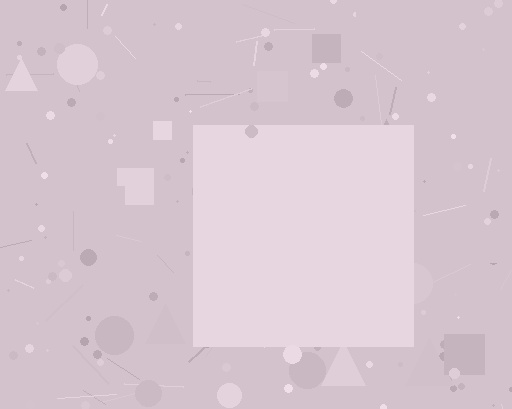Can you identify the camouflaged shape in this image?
The camouflaged shape is a square.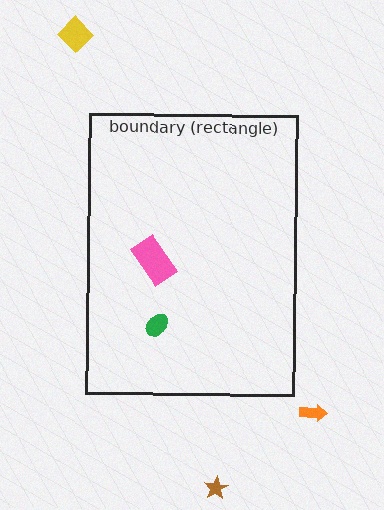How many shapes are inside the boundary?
2 inside, 3 outside.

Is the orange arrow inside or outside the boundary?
Outside.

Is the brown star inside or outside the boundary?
Outside.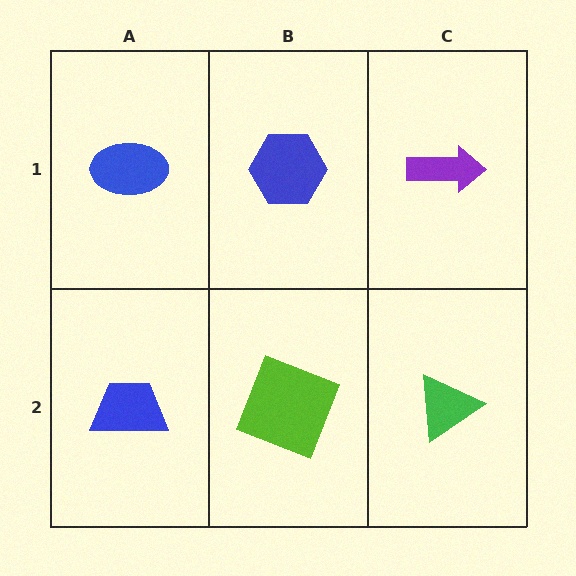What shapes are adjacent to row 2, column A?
A blue ellipse (row 1, column A), a lime square (row 2, column B).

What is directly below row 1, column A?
A blue trapezoid.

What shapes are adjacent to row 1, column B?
A lime square (row 2, column B), a blue ellipse (row 1, column A), a purple arrow (row 1, column C).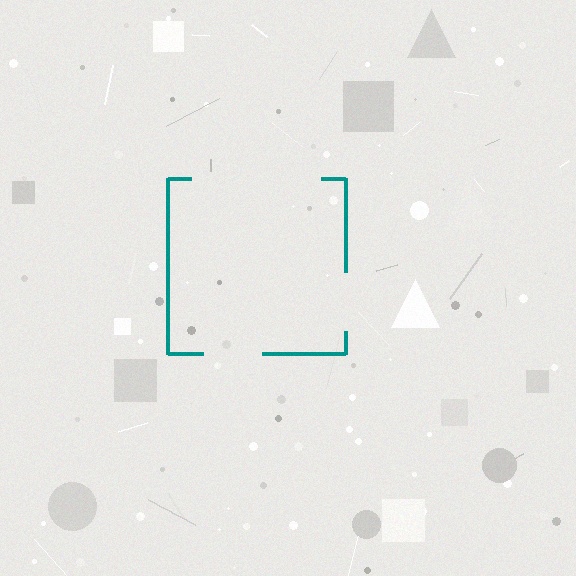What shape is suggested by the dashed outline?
The dashed outline suggests a square.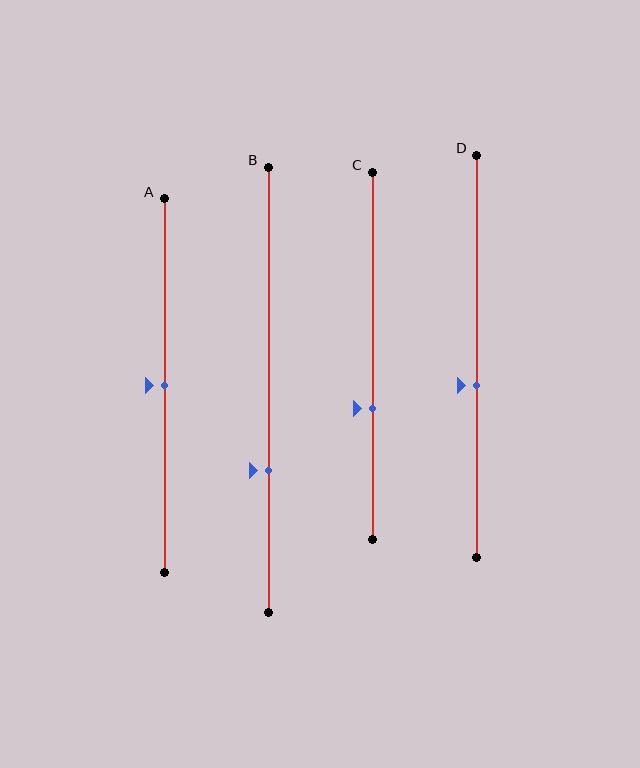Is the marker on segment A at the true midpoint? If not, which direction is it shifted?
Yes, the marker on segment A is at the true midpoint.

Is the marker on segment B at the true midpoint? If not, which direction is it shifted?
No, the marker on segment B is shifted downward by about 18% of the segment length.